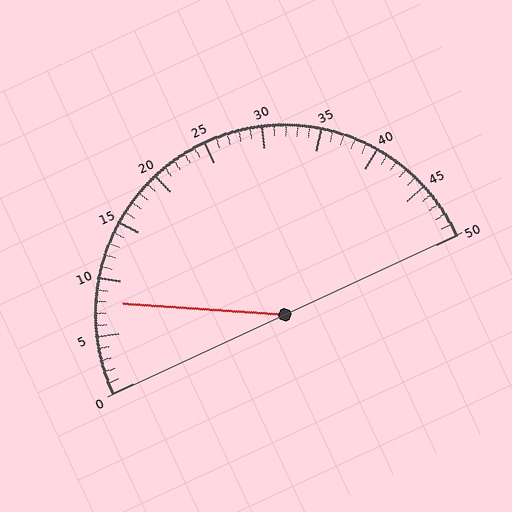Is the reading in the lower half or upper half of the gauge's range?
The reading is in the lower half of the range (0 to 50).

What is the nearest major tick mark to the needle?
The nearest major tick mark is 10.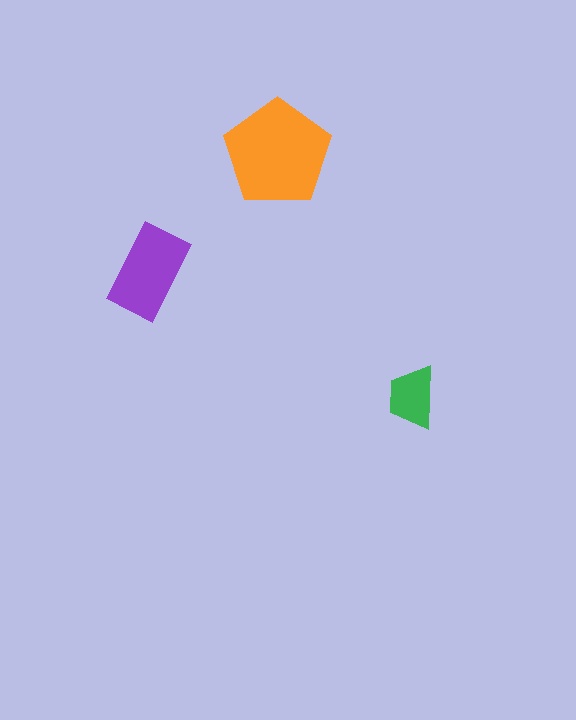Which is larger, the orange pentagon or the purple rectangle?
The orange pentagon.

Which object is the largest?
The orange pentagon.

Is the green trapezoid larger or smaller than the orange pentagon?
Smaller.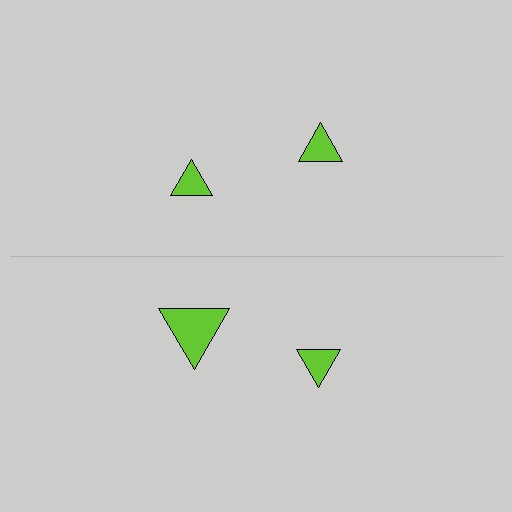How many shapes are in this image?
There are 4 shapes in this image.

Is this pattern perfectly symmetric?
No, the pattern is not perfectly symmetric. The lime triangle on the bottom side has a different size than its mirror counterpart.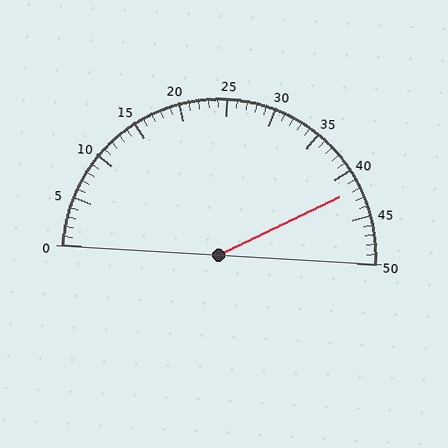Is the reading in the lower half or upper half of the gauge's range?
The reading is in the upper half of the range (0 to 50).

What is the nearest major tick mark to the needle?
The nearest major tick mark is 40.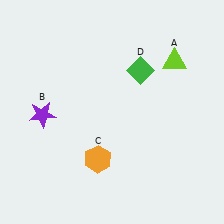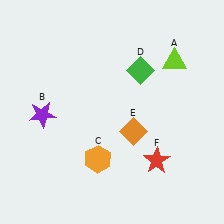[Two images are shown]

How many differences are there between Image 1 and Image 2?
There are 2 differences between the two images.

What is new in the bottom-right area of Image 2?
A red star (F) was added in the bottom-right area of Image 2.